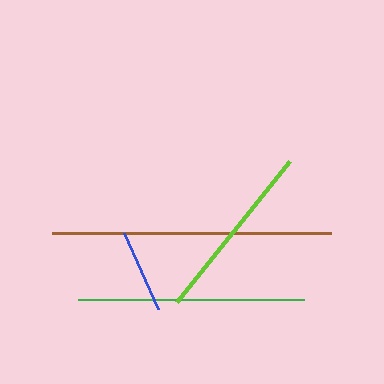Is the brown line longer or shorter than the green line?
The brown line is longer than the green line.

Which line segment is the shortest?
The blue line is the shortest at approximately 83 pixels.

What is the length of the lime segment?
The lime segment is approximately 181 pixels long.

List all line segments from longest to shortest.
From longest to shortest: brown, green, lime, blue.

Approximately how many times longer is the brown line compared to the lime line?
The brown line is approximately 1.5 times the length of the lime line.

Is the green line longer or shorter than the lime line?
The green line is longer than the lime line.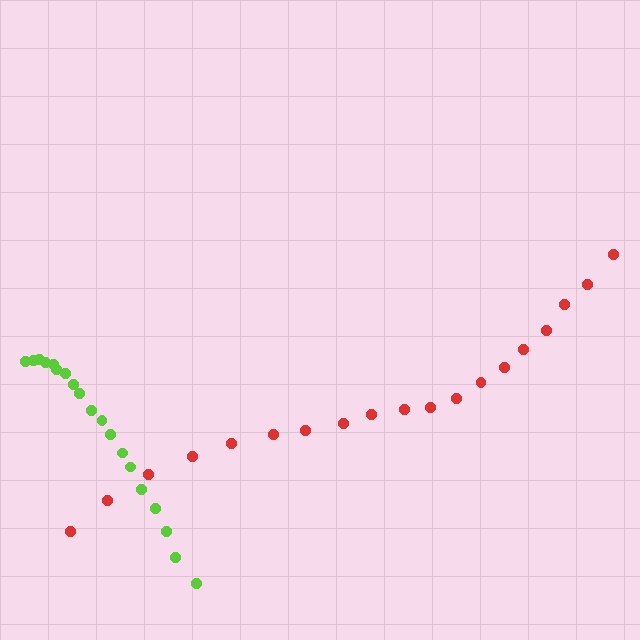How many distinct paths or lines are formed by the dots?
There are 2 distinct paths.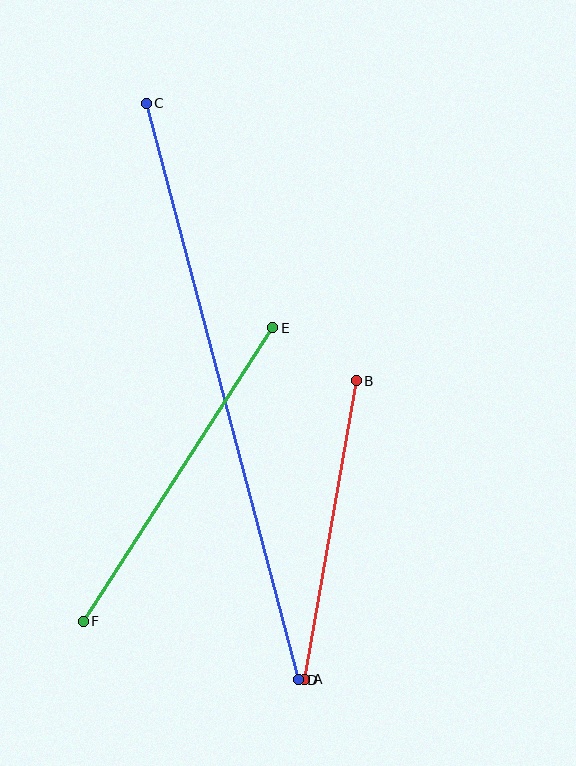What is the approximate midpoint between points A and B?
The midpoint is at approximately (331, 530) pixels.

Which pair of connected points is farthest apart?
Points C and D are farthest apart.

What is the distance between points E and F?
The distance is approximately 350 pixels.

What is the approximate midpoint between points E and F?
The midpoint is at approximately (178, 474) pixels.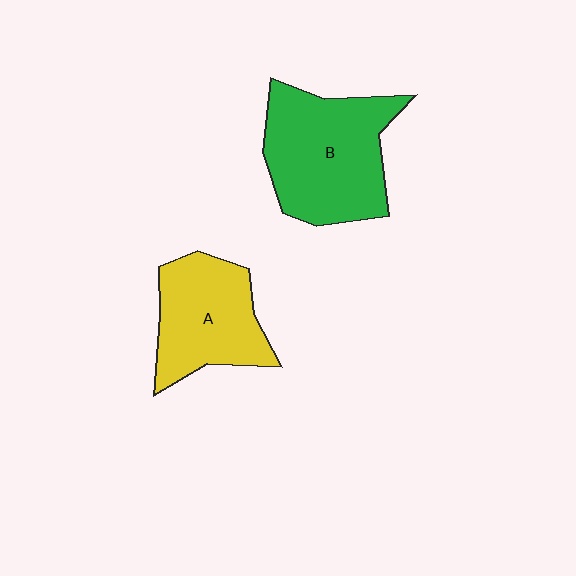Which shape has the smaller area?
Shape A (yellow).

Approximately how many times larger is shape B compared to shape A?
Approximately 1.3 times.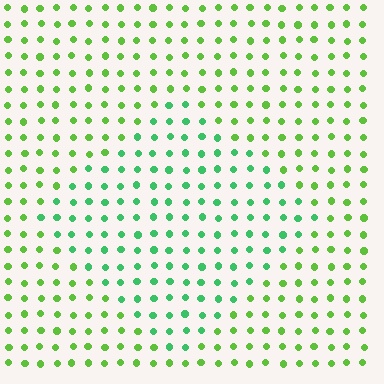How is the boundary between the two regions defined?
The boundary is defined purely by a slight shift in hue (about 35 degrees). Spacing, size, and orientation are identical on both sides.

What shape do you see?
I see a diamond.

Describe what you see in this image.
The image is filled with small lime elements in a uniform arrangement. A diamond-shaped region is visible where the elements are tinted to a slightly different hue, forming a subtle color boundary.